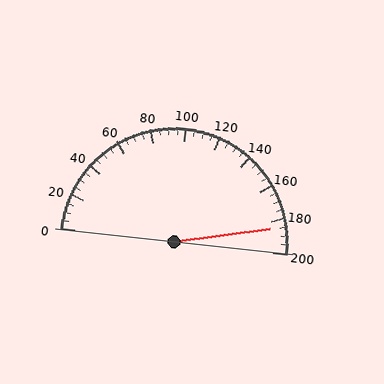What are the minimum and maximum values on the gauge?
The gauge ranges from 0 to 200.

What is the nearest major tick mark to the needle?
The nearest major tick mark is 180.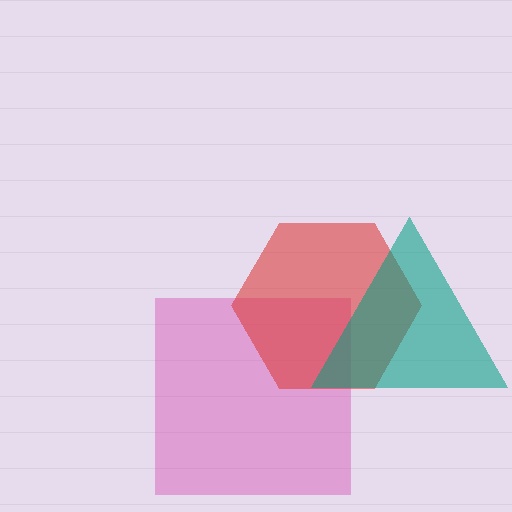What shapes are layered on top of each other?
The layered shapes are: a pink square, a red hexagon, a teal triangle.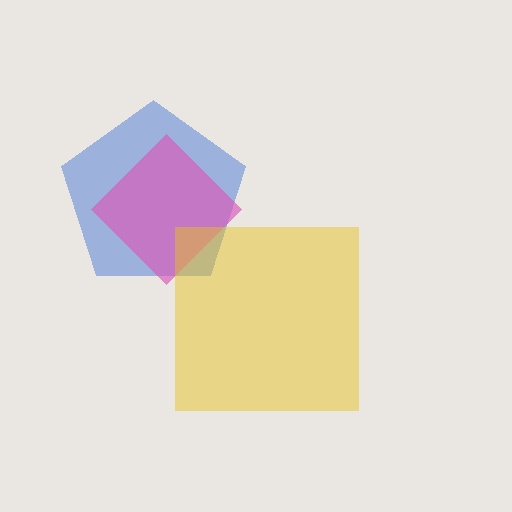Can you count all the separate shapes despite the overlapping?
Yes, there are 3 separate shapes.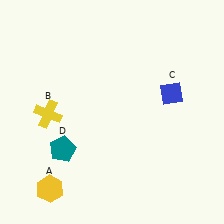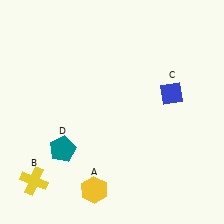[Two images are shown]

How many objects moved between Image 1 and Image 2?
2 objects moved between the two images.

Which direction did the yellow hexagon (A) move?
The yellow hexagon (A) moved right.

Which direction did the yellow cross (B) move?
The yellow cross (B) moved down.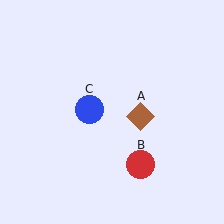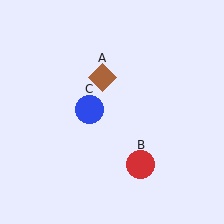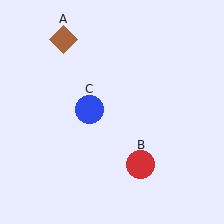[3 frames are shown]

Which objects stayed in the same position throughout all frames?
Red circle (object B) and blue circle (object C) remained stationary.